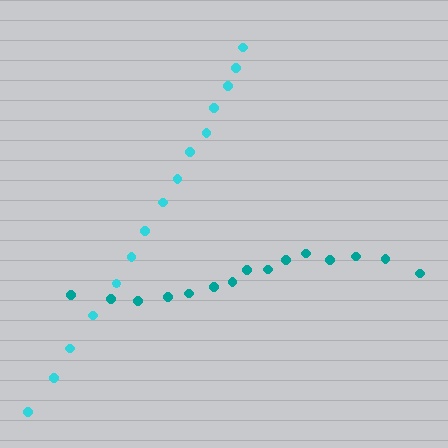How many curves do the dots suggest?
There are 2 distinct paths.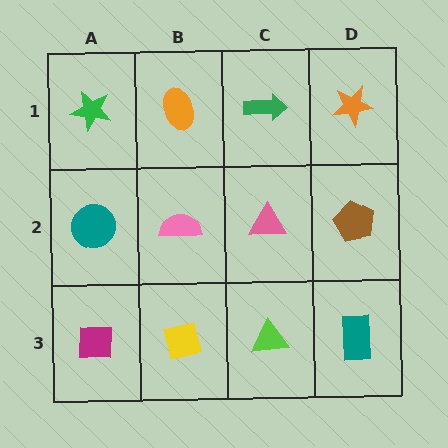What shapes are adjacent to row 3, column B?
A pink semicircle (row 2, column B), a magenta square (row 3, column A), a lime triangle (row 3, column C).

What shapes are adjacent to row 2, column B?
An orange ellipse (row 1, column B), a yellow square (row 3, column B), a teal circle (row 2, column A), a pink triangle (row 2, column C).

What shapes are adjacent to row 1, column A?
A teal circle (row 2, column A), an orange ellipse (row 1, column B).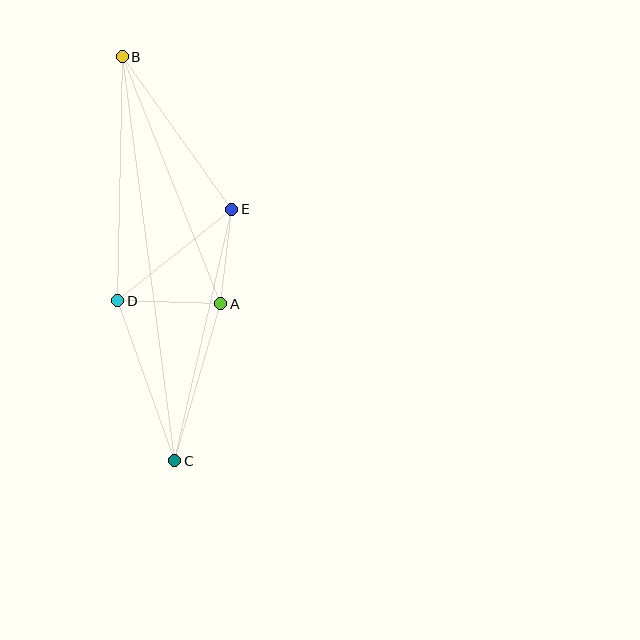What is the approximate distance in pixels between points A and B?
The distance between A and B is approximately 266 pixels.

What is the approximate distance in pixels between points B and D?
The distance between B and D is approximately 244 pixels.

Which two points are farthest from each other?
Points B and C are farthest from each other.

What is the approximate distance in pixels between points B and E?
The distance between B and E is approximately 188 pixels.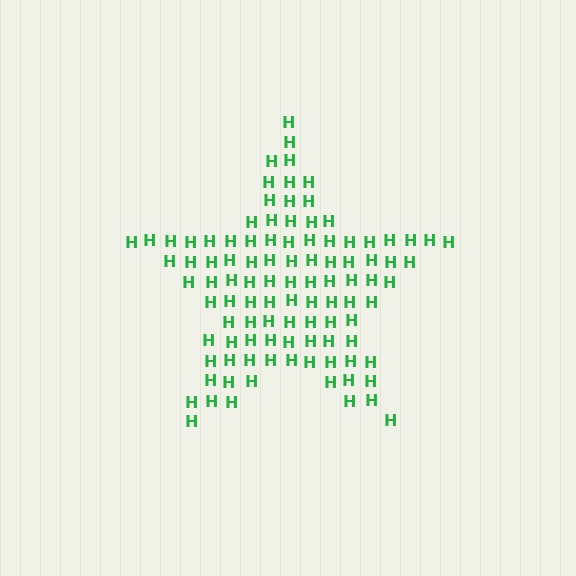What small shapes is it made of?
It is made of small letter H's.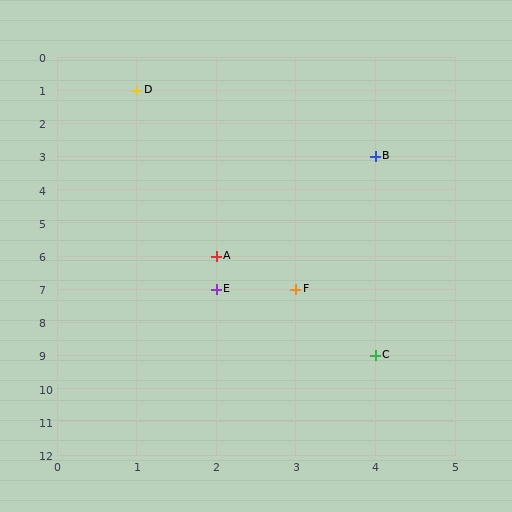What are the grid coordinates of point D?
Point D is at grid coordinates (1, 1).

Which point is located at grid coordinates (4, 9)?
Point C is at (4, 9).